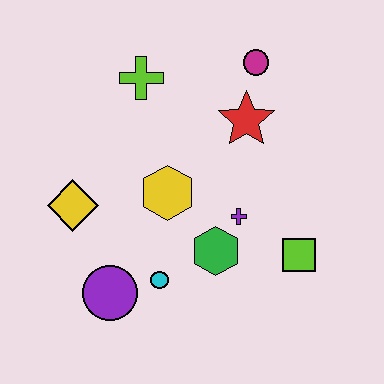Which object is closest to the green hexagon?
The purple cross is closest to the green hexagon.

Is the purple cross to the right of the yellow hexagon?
Yes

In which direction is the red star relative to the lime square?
The red star is above the lime square.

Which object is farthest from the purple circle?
The magenta circle is farthest from the purple circle.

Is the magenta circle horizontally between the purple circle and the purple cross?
No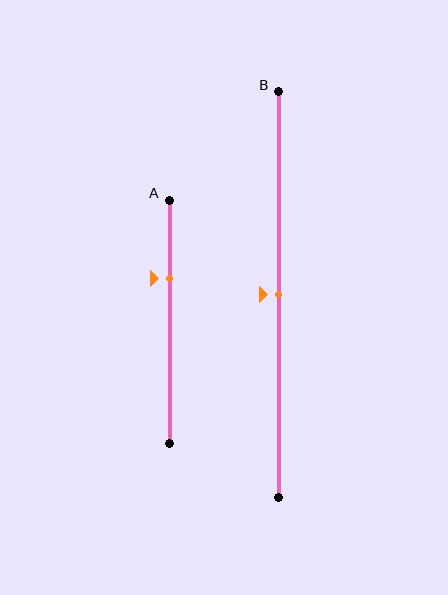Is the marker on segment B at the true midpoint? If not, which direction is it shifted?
Yes, the marker on segment B is at the true midpoint.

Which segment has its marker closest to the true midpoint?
Segment B has its marker closest to the true midpoint.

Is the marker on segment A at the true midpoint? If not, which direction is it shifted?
No, the marker on segment A is shifted upward by about 18% of the segment length.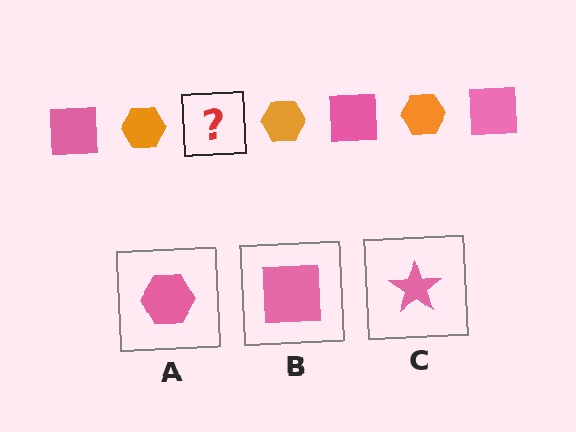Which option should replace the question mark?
Option B.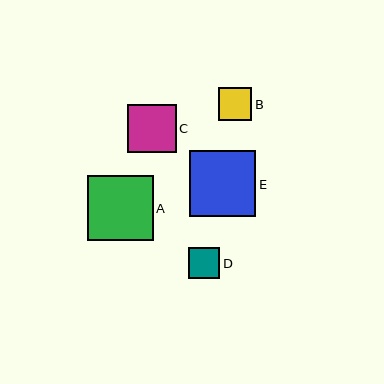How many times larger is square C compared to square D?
Square C is approximately 1.6 times the size of square D.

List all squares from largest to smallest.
From largest to smallest: E, A, C, B, D.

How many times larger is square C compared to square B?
Square C is approximately 1.5 times the size of square B.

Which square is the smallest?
Square D is the smallest with a size of approximately 31 pixels.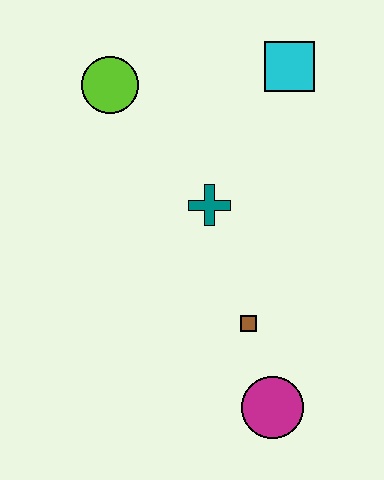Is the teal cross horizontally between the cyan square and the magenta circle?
No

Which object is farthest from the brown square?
The lime circle is farthest from the brown square.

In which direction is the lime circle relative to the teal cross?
The lime circle is above the teal cross.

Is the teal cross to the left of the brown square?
Yes